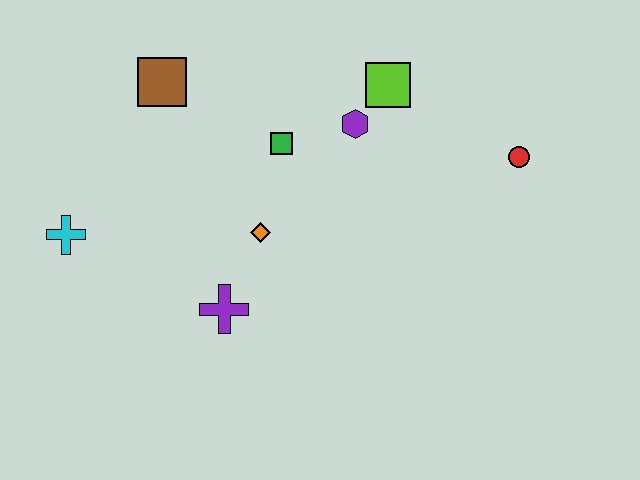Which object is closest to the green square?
The purple hexagon is closest to the green square.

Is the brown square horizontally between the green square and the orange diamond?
No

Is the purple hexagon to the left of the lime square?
Yes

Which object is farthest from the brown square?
The red circle is farthest from the brown square.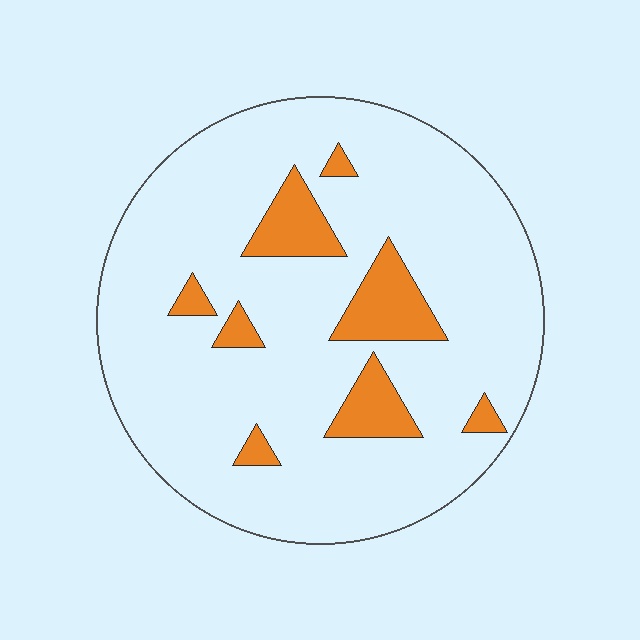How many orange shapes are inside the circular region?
8.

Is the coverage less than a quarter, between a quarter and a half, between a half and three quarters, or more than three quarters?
Less than a quarter.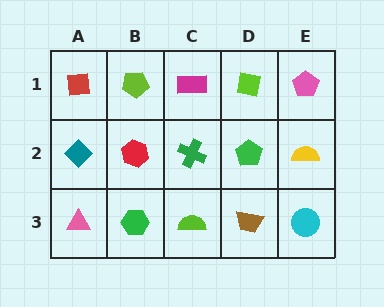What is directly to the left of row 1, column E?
A lime square.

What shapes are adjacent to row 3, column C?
A green cross (row 2, column C), a green hexagon (row 3, column B), a brown trapezoid (row 3, column D).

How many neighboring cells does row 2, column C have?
4.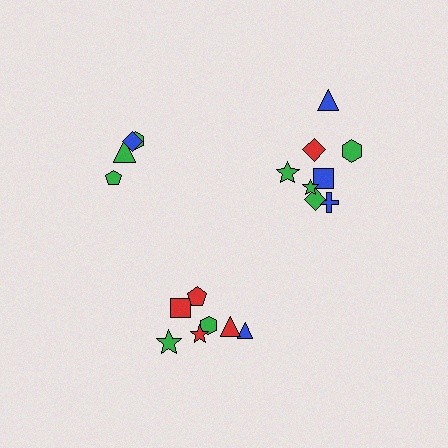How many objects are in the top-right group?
There are 8 objects.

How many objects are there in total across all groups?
There are 19 objects.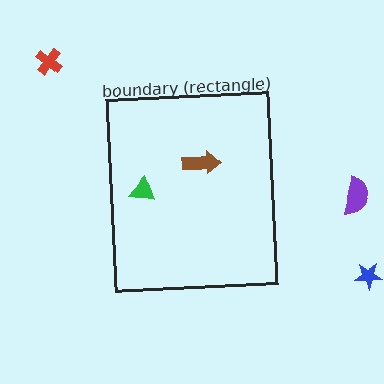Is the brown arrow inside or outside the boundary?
Inside.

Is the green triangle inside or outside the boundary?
Inside.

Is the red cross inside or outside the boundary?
Outside.